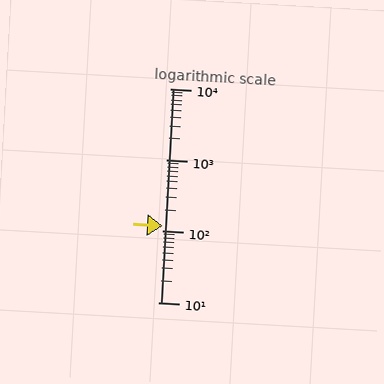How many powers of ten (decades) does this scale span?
The scale spans 3 decades, from 10 to 10000.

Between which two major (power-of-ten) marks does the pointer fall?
The pointer is between 100 and 1000.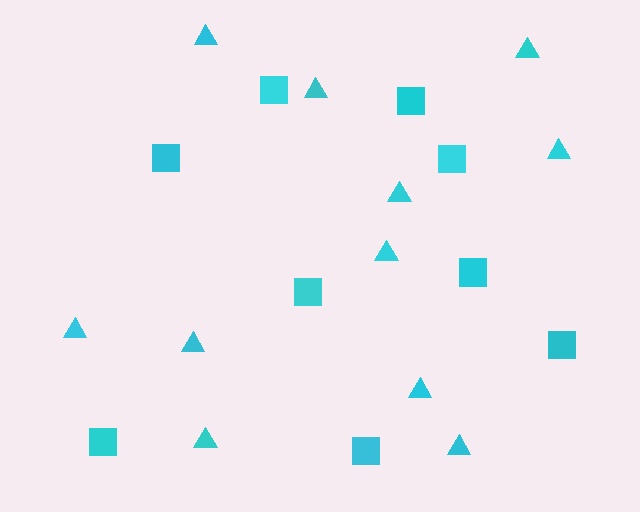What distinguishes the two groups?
There are 2 groups: one group of squares (9) and one group of triangles (11).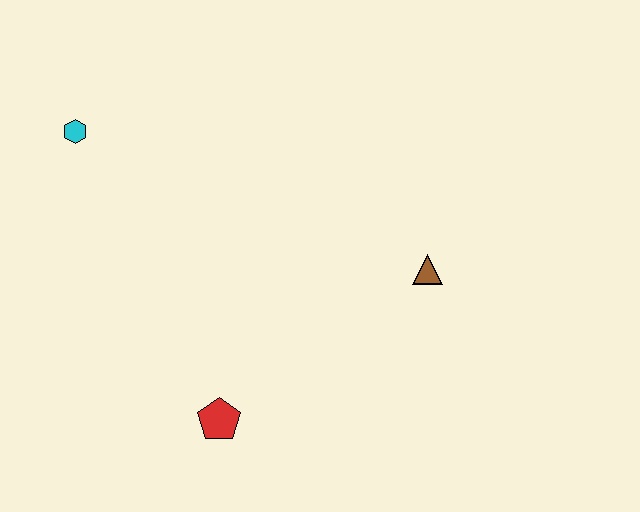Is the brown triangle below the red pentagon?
No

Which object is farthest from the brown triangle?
The cyan hexagon is farthest from the brown triangle.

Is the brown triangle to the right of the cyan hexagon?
Yes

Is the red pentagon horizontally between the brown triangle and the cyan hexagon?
Yes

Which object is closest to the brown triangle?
The red pentagon is closest to the brown triangle.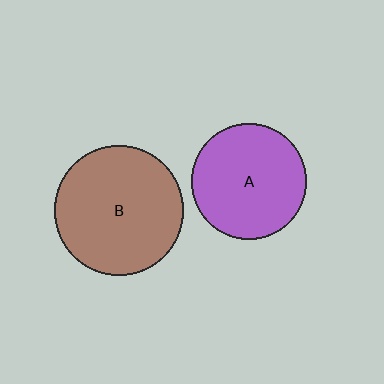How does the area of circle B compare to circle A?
Approximately 1.3 times.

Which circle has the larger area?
Circle B (brown).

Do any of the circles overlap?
No, none of the circles overlap.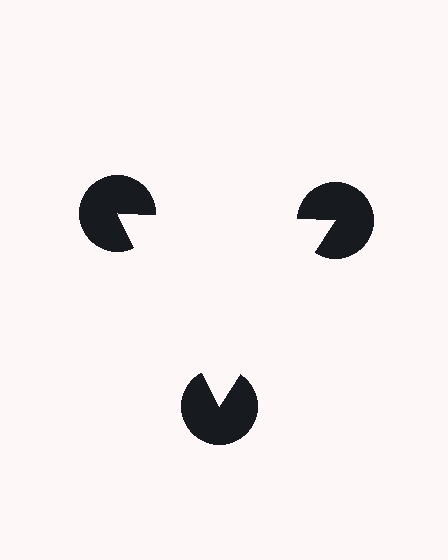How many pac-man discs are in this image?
There are 3 — one at each vertex of the illusory triangle.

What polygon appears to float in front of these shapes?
An illusory triangle — its edges are inferred from the aligned wedge cuts in the pac-man discs, not physically drawn.